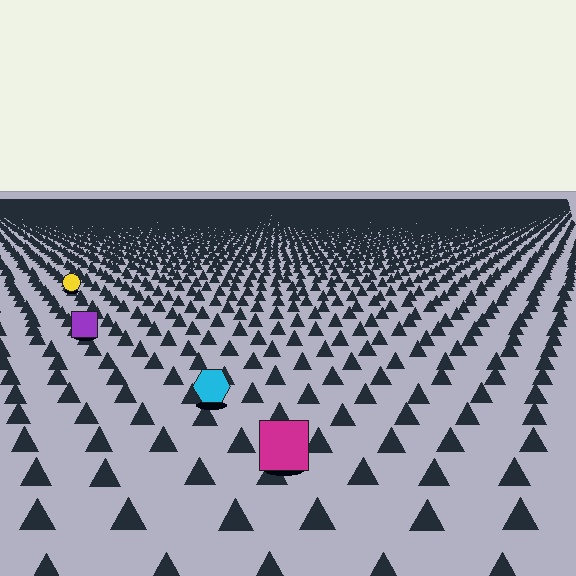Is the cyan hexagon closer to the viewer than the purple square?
Yes. The cyan hexagon is closer — you can tell from the texture gradient: the ground texture is coarser near it.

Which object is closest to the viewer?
The magenta square is closest. The texture marks near it are larger and more spread out.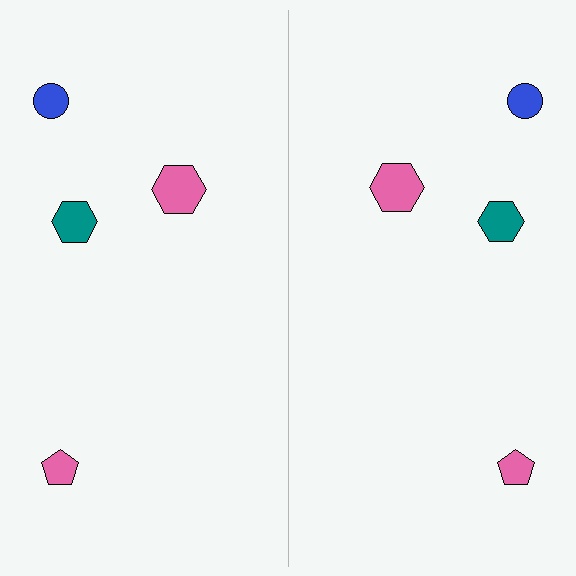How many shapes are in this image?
There are 8 shapes in this image.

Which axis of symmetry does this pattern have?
The pattern has a vertical axis of symmetry running through the center of the image.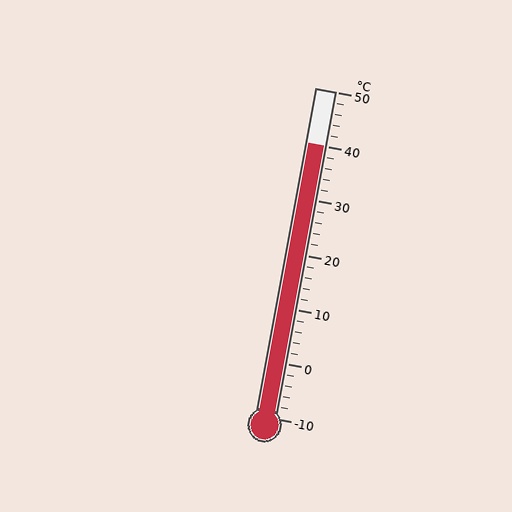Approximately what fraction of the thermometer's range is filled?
The thermometer is filled to approximately 85% of its range.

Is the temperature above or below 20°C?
The temperature is above 20°C.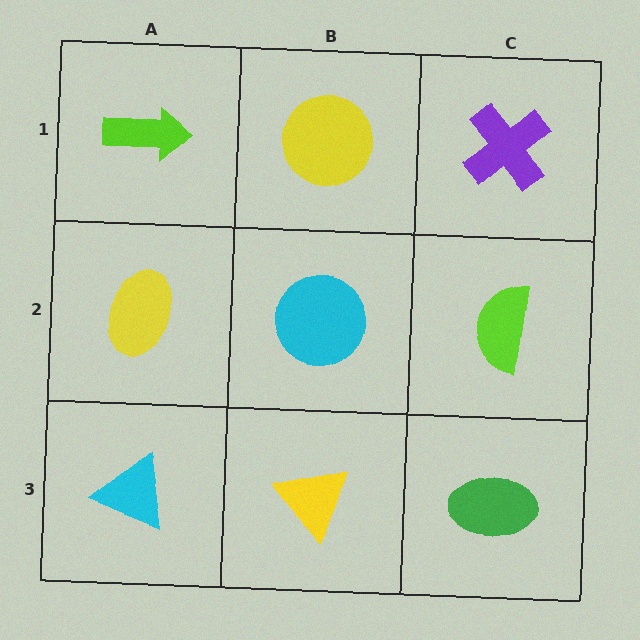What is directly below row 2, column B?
A yellow triangle.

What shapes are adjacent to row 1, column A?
A yellow ellipse (row 2, column A), a yellow circle (row 1, column B).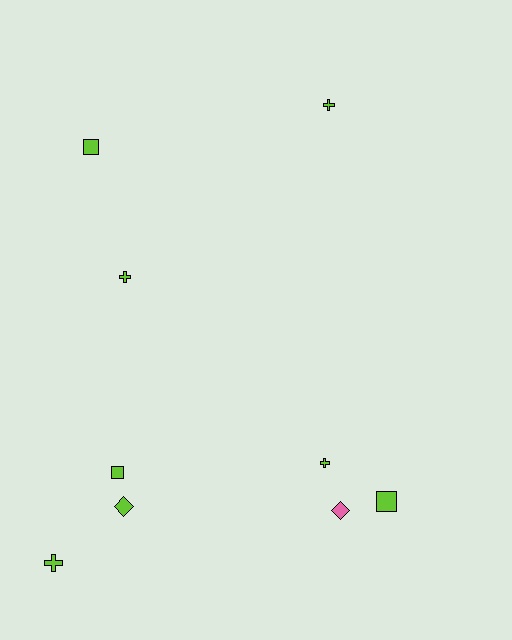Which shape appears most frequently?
Cross, with 4 objects.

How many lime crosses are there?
There are 4 lime crosses.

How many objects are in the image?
There are 9 objects.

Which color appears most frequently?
Lime, with 8 objects.